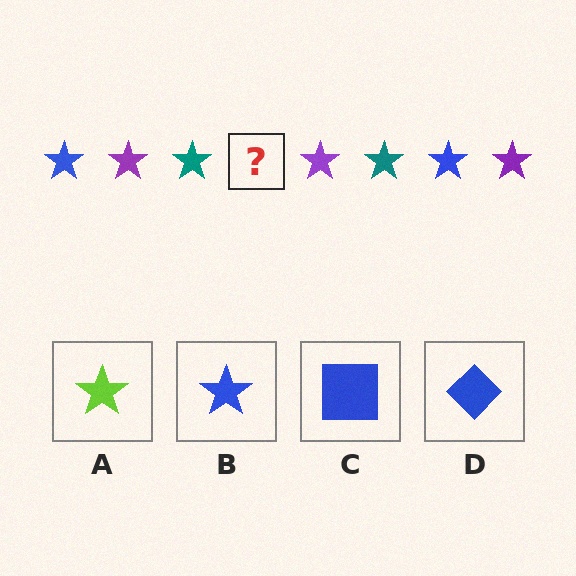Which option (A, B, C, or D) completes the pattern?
B.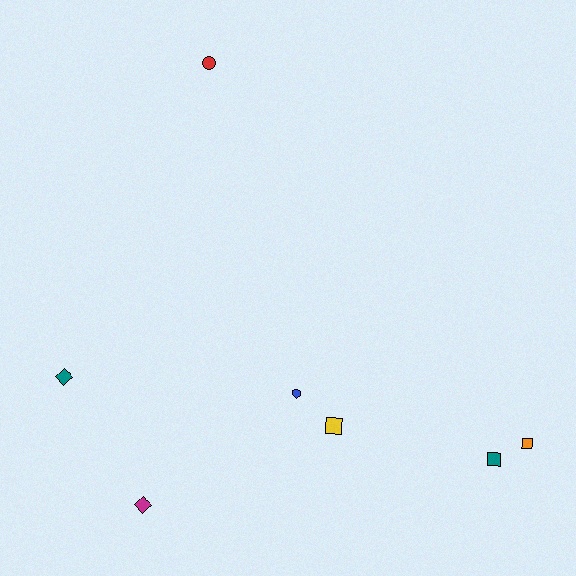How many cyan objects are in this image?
There are no cyan objects.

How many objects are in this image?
There are 7 objects.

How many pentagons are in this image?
There are no pentagons.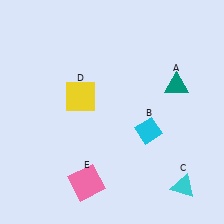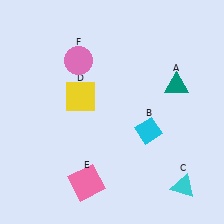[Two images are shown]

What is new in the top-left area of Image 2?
A pink circle (F) was added in the top-left area of Image 2.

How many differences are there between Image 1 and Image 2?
There is 1 difference between the two images.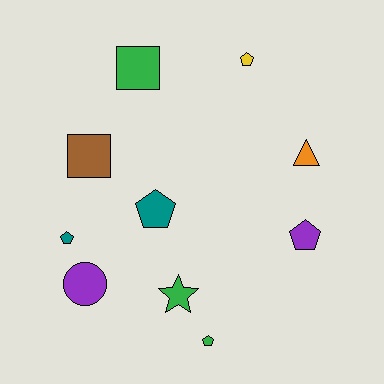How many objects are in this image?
There are 10 objects.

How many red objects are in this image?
There are no red objects.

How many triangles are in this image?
There is 1 triangle.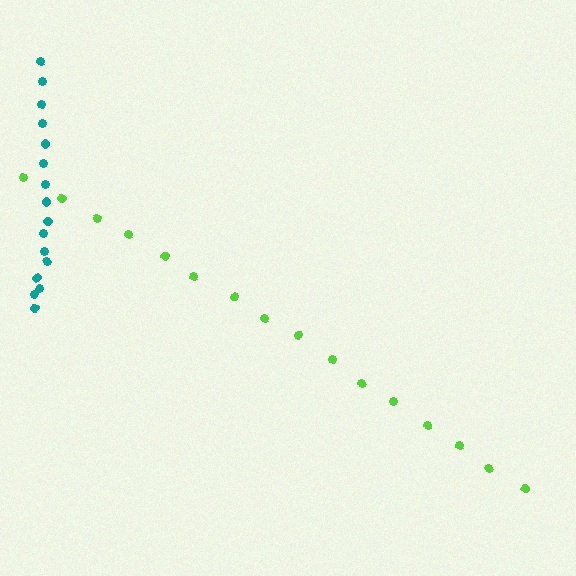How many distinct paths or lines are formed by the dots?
There are 2 distinct paths.